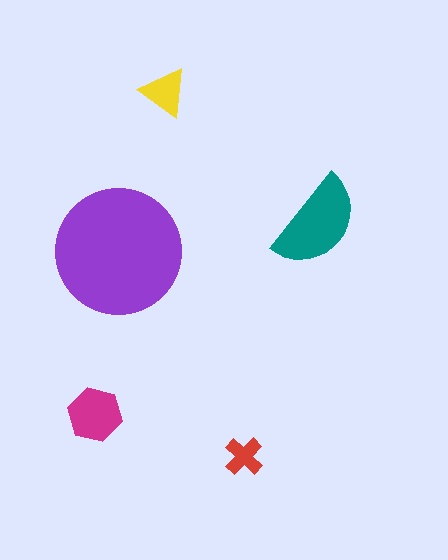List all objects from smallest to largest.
The red cross, the yellow triangle, the magenta hexagon, the teal semicircle, the purple circle.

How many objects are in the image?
There are 5 objects in the image.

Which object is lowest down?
The red cross is bottommost.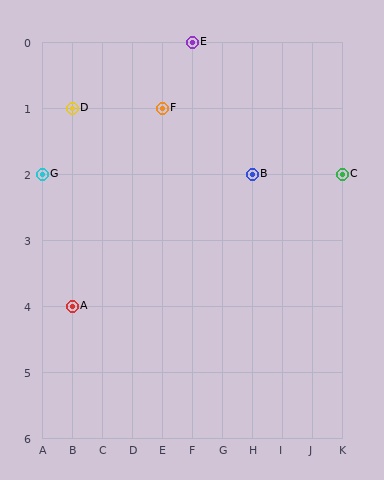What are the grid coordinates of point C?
Point C is at grid coordinates (K, 2).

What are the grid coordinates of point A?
Point A is at grid coordinates (B, 4).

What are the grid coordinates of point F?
Point F is at grid coordinates (E, 1).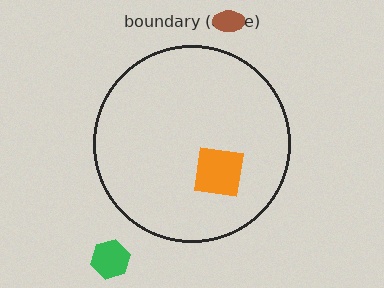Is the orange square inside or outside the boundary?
Inside.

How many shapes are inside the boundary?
1 inside, 2 outside.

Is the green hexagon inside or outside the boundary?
Outside.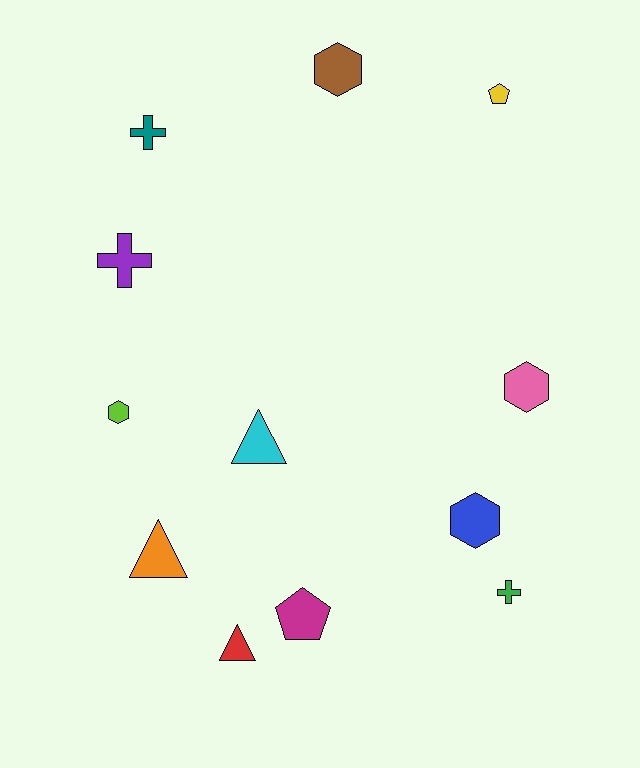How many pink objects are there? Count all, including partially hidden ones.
There is 1 pink object.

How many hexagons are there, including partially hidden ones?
There are 4 hexagons.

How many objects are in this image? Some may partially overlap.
There are 12 objects.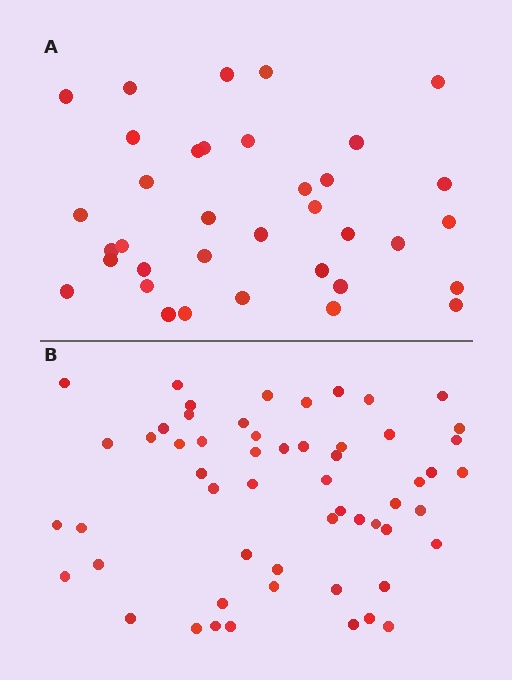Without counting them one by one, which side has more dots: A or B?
Region B (the bottom region) has more dots.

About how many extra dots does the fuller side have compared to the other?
Region B has approximately 20 more dots than region A.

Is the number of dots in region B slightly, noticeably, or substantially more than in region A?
Region B has substantially more. The ratio is roughly 1.6 to 1.